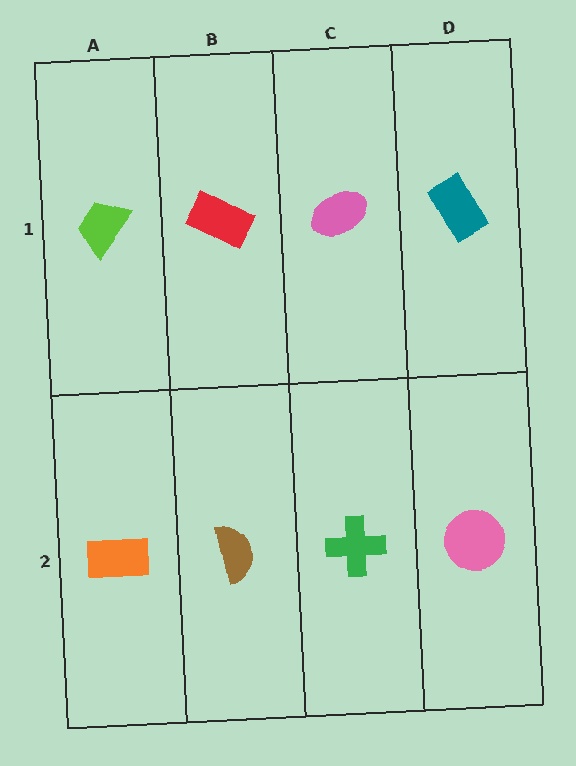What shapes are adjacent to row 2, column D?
A teal rectangle (row 1, column D), a green cross (row 2, column C).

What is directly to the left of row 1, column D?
A pink ellipse.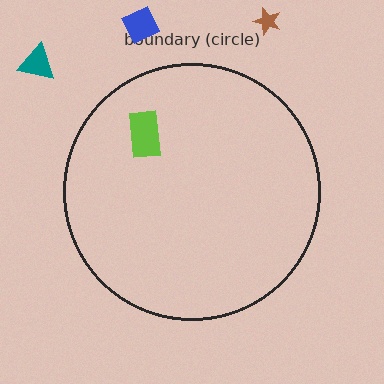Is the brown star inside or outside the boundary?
Outside.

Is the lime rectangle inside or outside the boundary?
Inside.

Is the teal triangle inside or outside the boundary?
Outside.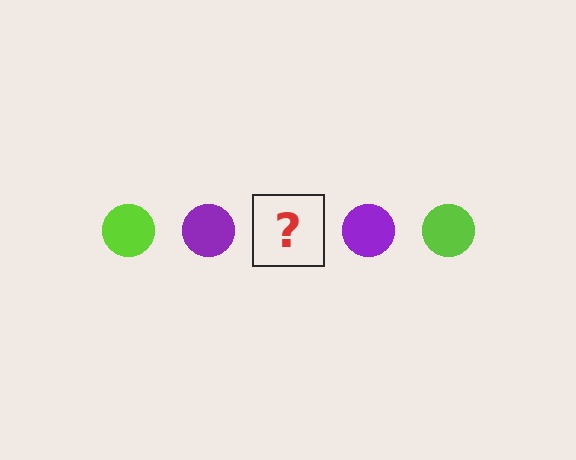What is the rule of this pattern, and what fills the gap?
The rule is that the pattern cycles through lime, purple circles. The gap should be filled with a lime circle.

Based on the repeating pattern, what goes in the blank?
The blank should be a lime circle.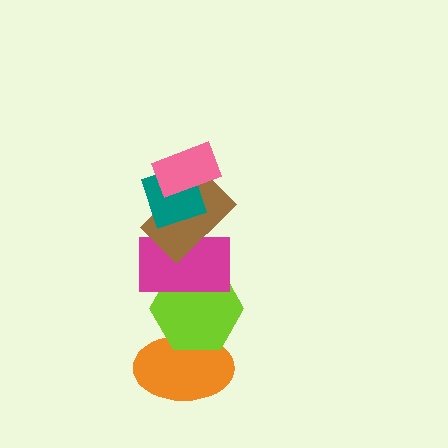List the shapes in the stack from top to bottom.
From top to bottom: the pink rectangle, the teal diamond, the brown rectangle, the magenta rectangle, the lime hexagon, the orange ellipse.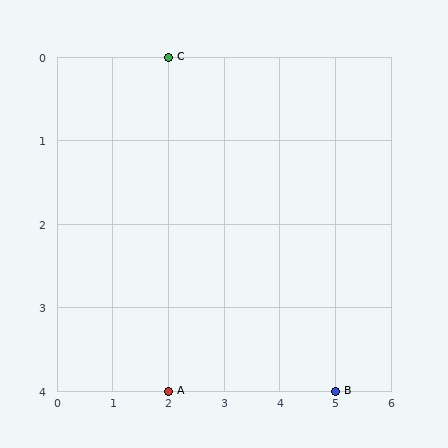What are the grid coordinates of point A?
Point A is at grid coordinates (2, 4).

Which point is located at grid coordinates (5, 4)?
Point B is at (5, 4).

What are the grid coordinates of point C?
Point C is at grid coordinates (2, 0).